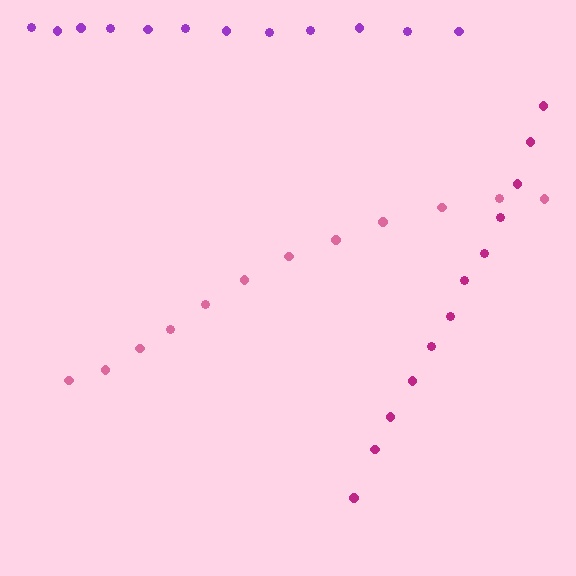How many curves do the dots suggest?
There are 3 distinct paths.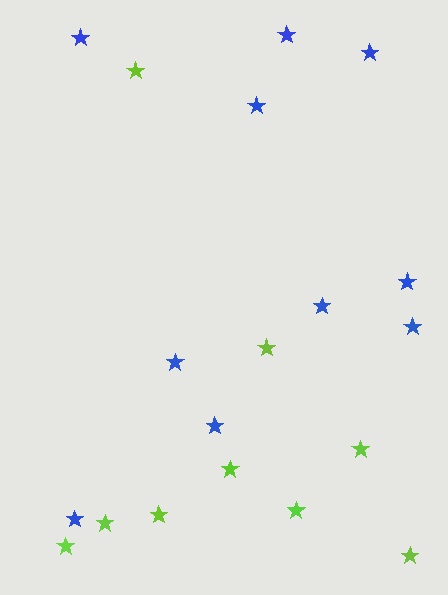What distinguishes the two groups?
There are 2 groups: one group of blue stars (10) and one group of lime stars (9).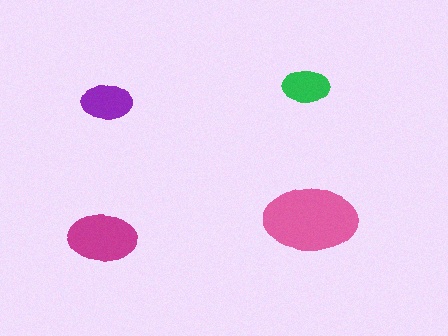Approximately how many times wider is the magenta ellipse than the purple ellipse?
About 1.5 times wider.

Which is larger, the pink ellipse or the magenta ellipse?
The pink one.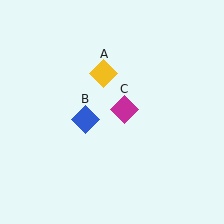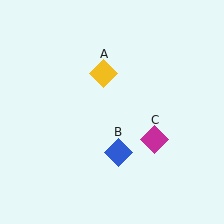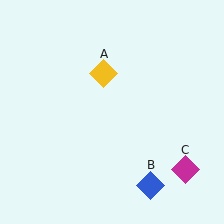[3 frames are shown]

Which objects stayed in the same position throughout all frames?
Yellow diamond (object A) remained stationary.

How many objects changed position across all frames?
2 objects changed position: blue diamond (object B), magenta diamond (object C).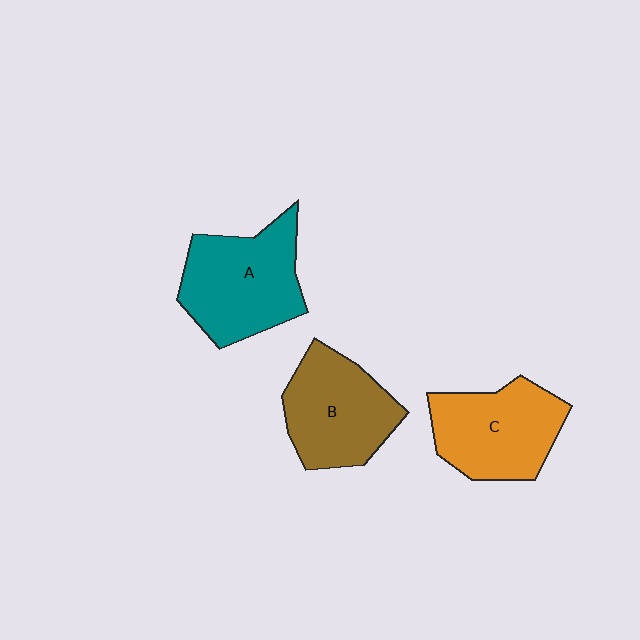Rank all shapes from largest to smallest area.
From largest to smallest: A (teal), C (orange), B (brown).